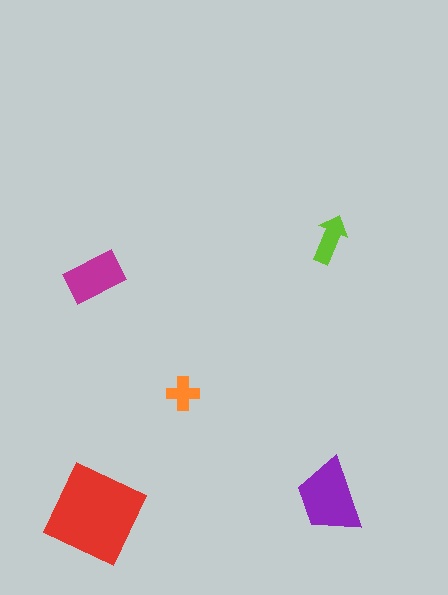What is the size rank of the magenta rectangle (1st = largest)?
3rd.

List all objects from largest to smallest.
The red diamond, the purple trapezoid, the magenta rectangle, the lime arrow, the orange cross.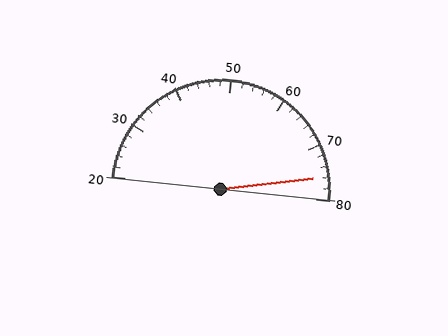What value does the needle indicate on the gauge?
The needle indicates approximately 76.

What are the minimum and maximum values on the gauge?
The gauge ranges from 20 to 80.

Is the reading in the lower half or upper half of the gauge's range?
The reading is in the upper half of the range (20 to 80).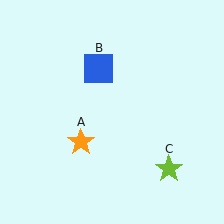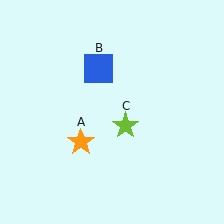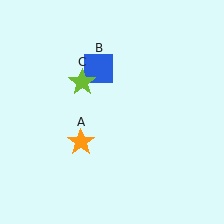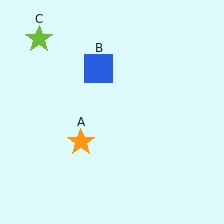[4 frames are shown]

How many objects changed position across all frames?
1 object changed position: lime star (object C).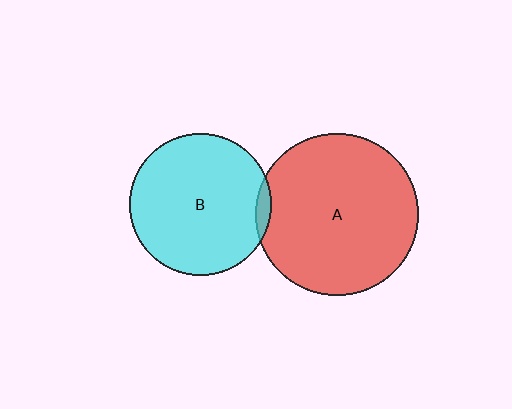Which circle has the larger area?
Circle A (red).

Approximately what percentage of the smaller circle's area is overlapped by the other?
Approximately 5%.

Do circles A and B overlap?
Yes.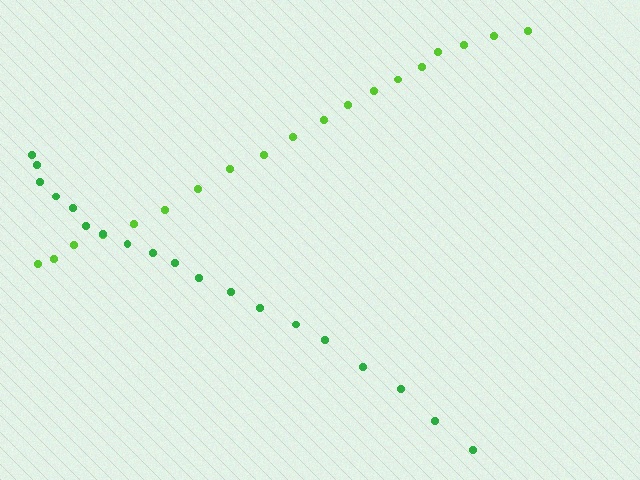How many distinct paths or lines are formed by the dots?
There are 2 distinct paths.